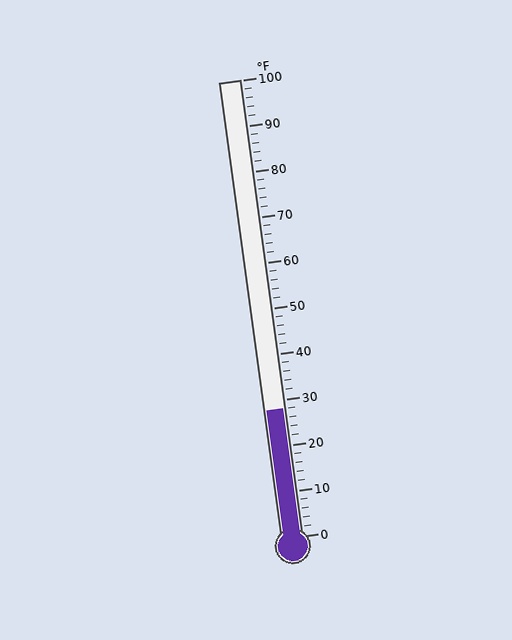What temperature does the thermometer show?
The thermometer shows approximately 28°F.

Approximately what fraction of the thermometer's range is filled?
The thermometer is filled to approximately 30% of its range.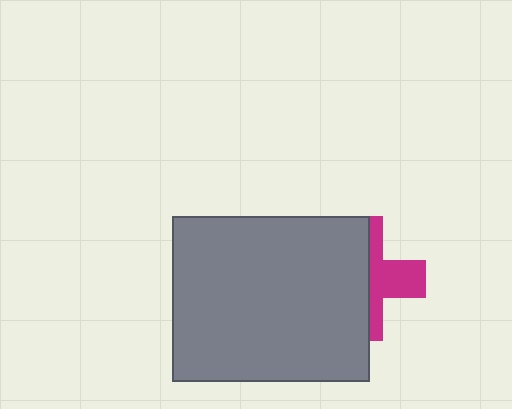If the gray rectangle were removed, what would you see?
You would see the complete magenta cross.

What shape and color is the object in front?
The object in front is a gray rectangle.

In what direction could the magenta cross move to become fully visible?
The magenta cross could move right. That would shift it out from behind the gray rectangle entirely.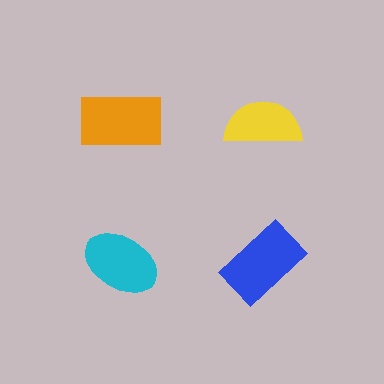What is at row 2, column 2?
A blue rectangle.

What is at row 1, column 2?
A yellow semicircle.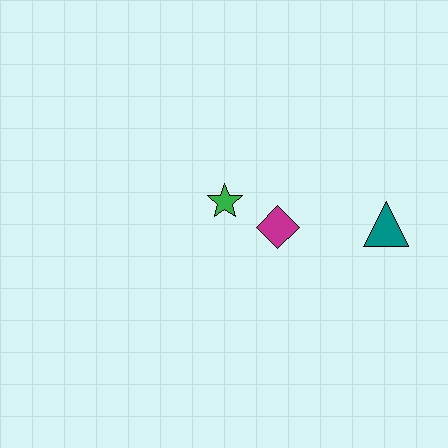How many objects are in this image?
There are 3 objects.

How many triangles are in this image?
There is 1 triangle.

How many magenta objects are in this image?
There is 1 magenta object.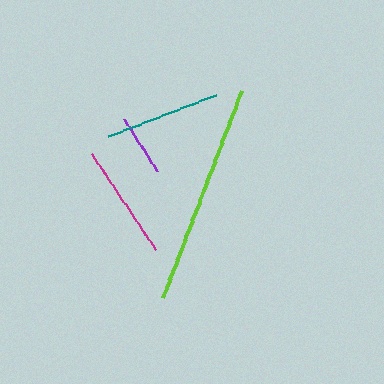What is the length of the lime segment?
The lime segment is approximately 221 pixels long.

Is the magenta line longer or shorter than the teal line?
The teal line is longer than the magenta line.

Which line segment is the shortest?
The purple line is the shortest at approximately 61 pixels.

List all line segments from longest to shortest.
From longest to shortest: lime, teal, magenta, purple.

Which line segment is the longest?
The lime line is the longest at approximately 221 pixels.